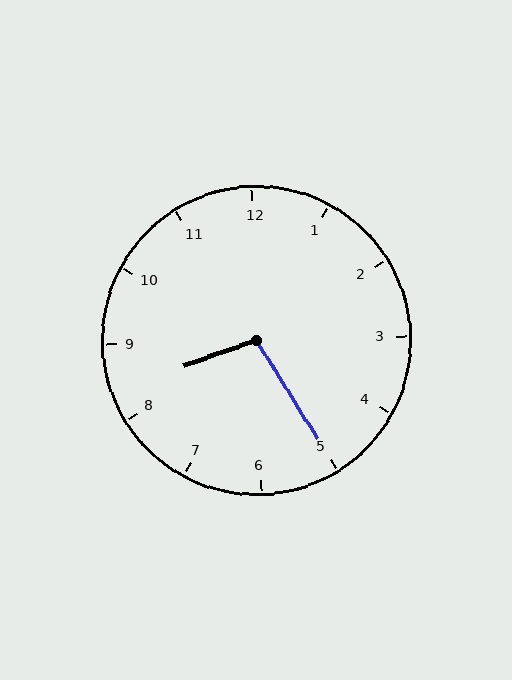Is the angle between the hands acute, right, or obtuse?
It is obtuse.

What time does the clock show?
8:25.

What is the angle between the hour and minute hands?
Approximately 102 degrees.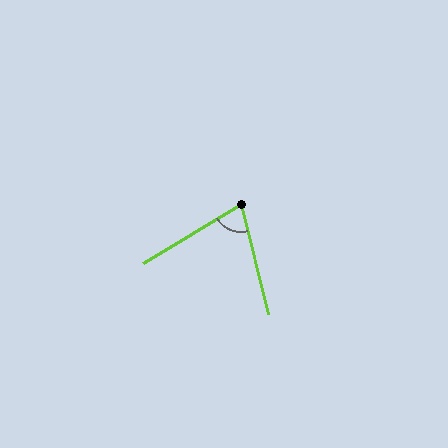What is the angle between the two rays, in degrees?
Approximately 73 degrees.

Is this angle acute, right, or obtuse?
It is acute.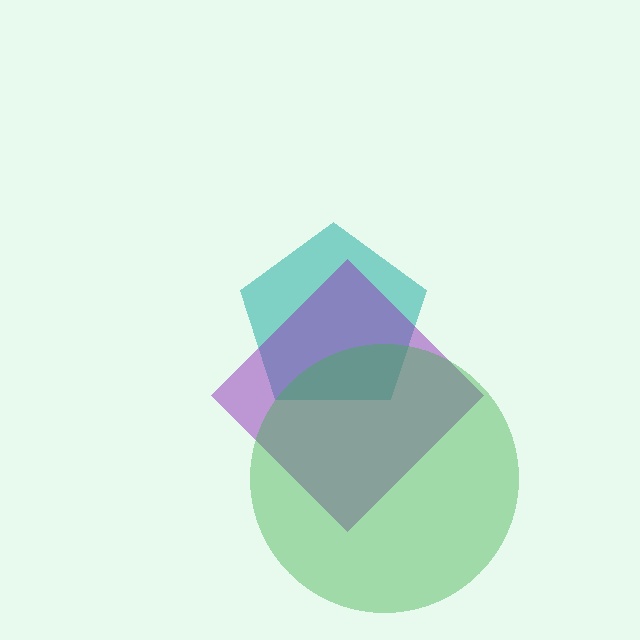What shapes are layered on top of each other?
The layered shapes are: a teal pentagon, a purple diamond, a green circle.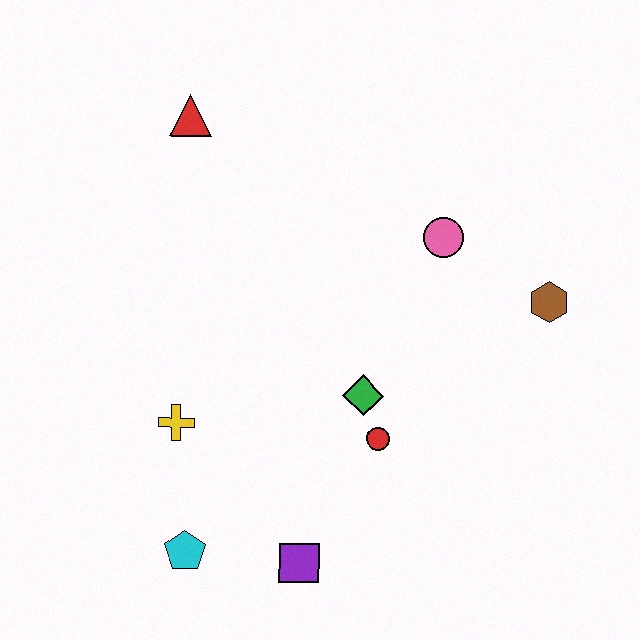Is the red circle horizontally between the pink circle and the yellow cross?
Yes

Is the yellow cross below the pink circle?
Yes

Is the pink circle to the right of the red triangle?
Yes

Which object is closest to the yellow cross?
The cyan pentagon is closest to the yellow cross.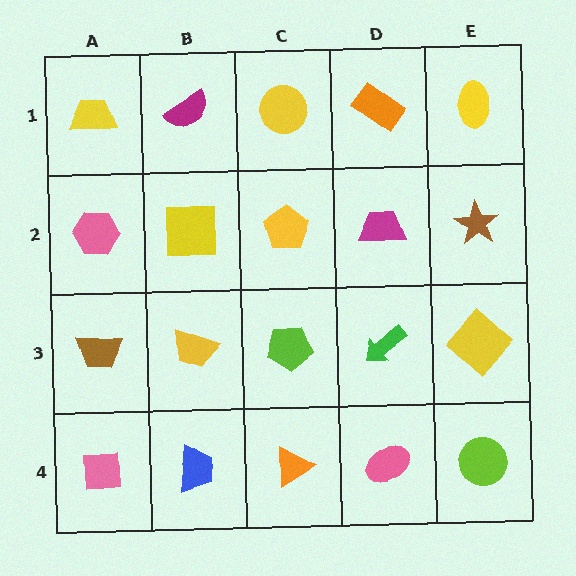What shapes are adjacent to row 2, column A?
A yellow trapezoid (row 1, column A), a brown trapezoid (row 3, column A), a yellow square (row 2, column B).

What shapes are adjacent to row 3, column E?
A brown star (row 2, column E), a lime circle (row 4, column E), a green arrow (row 3, column D).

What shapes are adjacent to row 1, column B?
A yellow square (row 2, column B), a yellow trapezoid (row 1, column A), a yellow circle (row 1, column C).